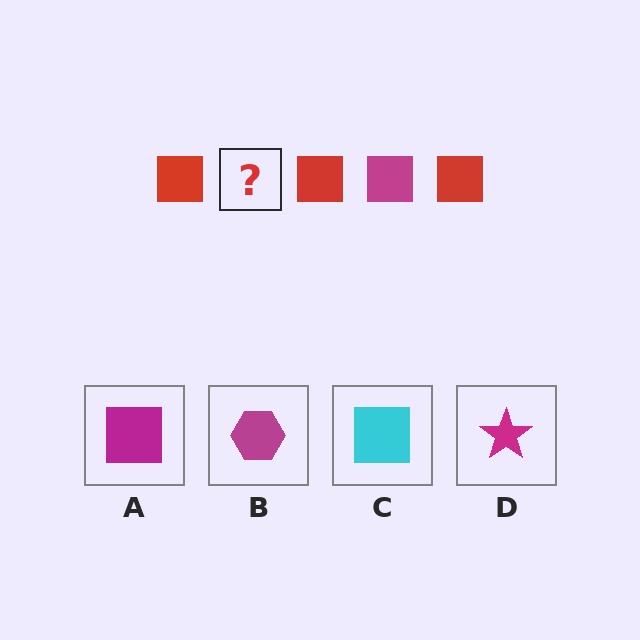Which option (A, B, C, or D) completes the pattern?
A.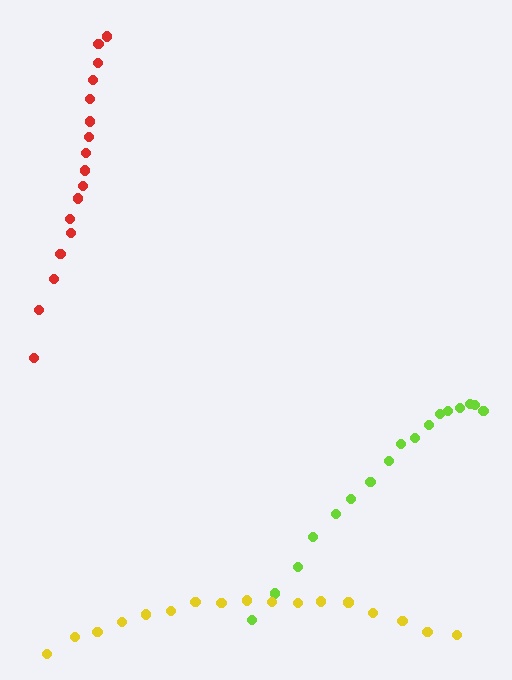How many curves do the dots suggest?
There are 3 distinct paths.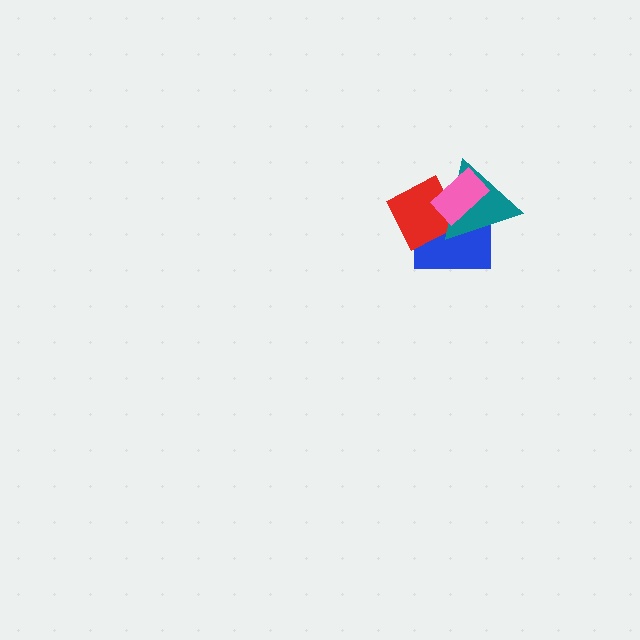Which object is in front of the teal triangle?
The pink rectangle is in front of the teal triangle.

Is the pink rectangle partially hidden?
No, no other shape covers it.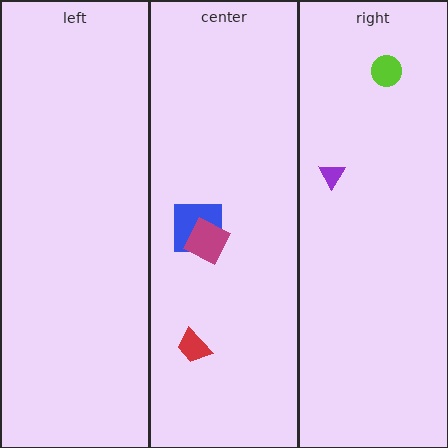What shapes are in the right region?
The purple triangle, the lime circle.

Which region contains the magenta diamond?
The center region.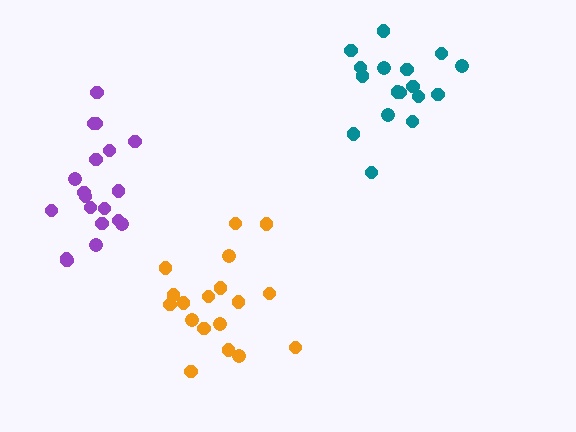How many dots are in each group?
Group 1: 19 dots, Group 2: 17 dots, Group 3: 18 dots (54 total).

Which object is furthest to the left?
The purple cluster is leftmost.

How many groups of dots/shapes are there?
There are 3 groups.